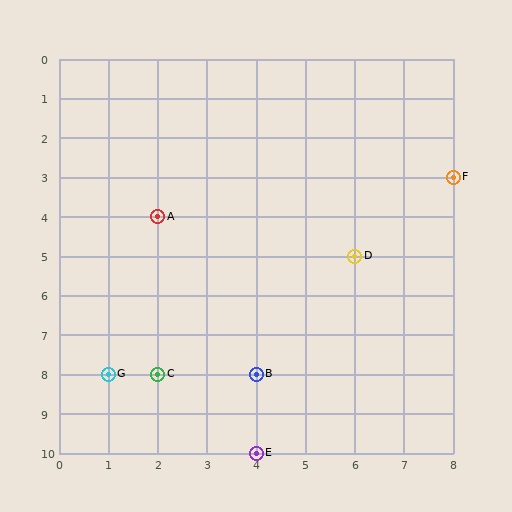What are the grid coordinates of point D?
Point D is at grid coordinates (6, 5).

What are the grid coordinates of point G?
Point G is at grid coordinates (1, 8).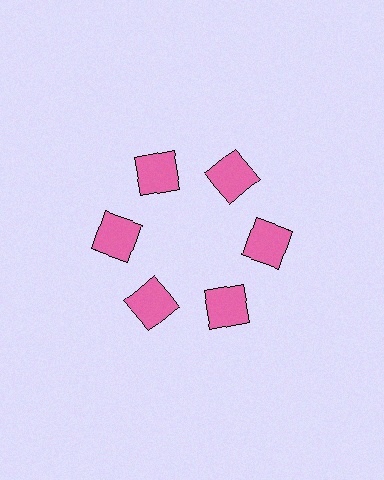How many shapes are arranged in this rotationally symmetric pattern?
There are 6 shapes, arranged in 6 groups of 1.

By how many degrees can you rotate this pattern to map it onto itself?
The pattern maps onto itself every 60 degrees of rotation.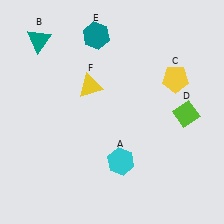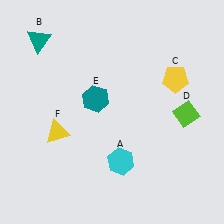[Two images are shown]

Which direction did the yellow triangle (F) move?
The yellow triangle (F) moved down.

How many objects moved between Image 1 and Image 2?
2 objects moved between the two images.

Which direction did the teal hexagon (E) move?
The teal hexagon (E) moved down.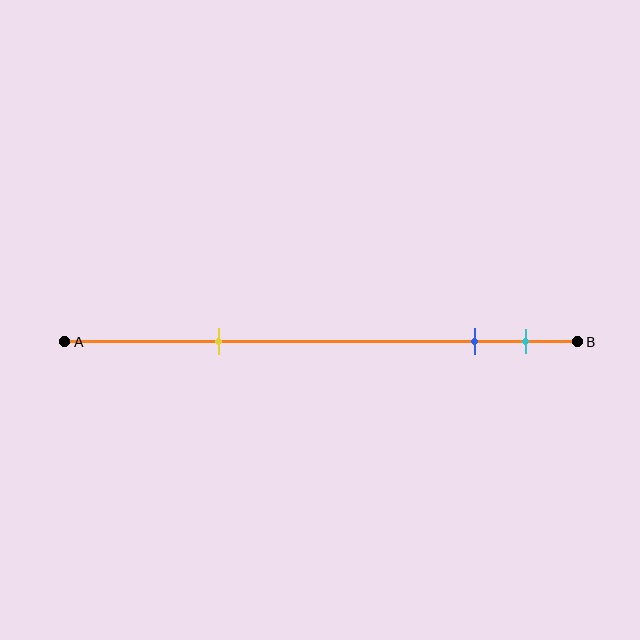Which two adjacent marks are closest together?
The blue and cyan marks are the closest adjacent pair.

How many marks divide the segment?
There are 3 marks dividing the segment.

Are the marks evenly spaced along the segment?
No, the marks are not evenly spaced.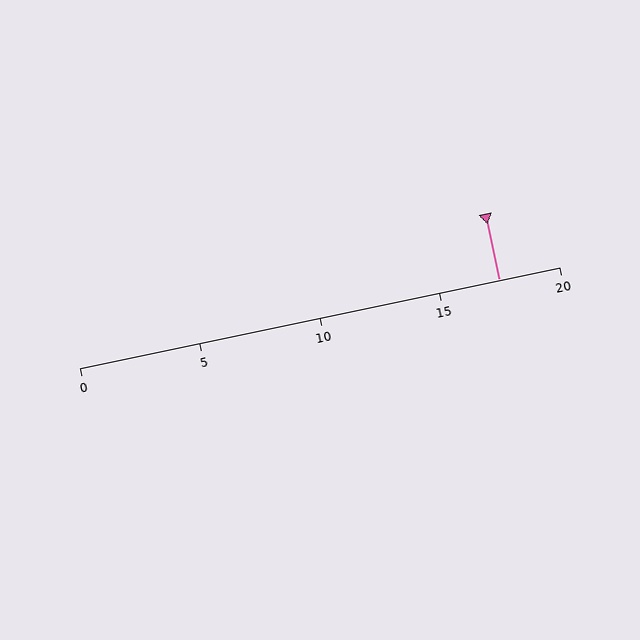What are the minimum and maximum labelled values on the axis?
The axis runs from 0 to 20.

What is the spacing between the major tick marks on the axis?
The major ticks are spaced 5 apart.